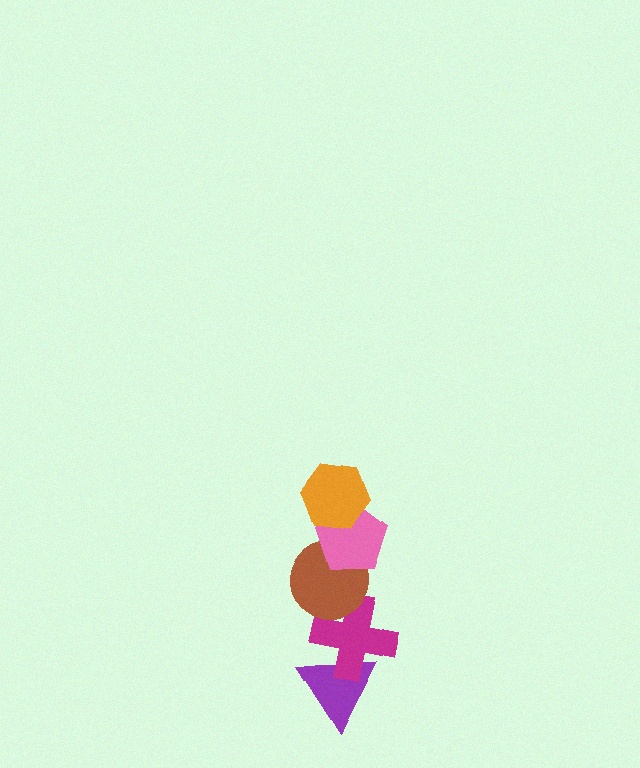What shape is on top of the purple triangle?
The magenta cross is on top of the purple triangle.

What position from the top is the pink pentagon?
The pink pentagon is 2nd from the top.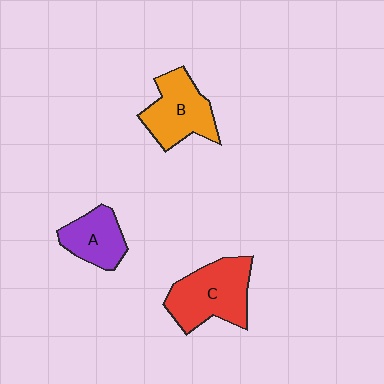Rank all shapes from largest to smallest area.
From largest to smallest: C (red), B (orange), A (purple).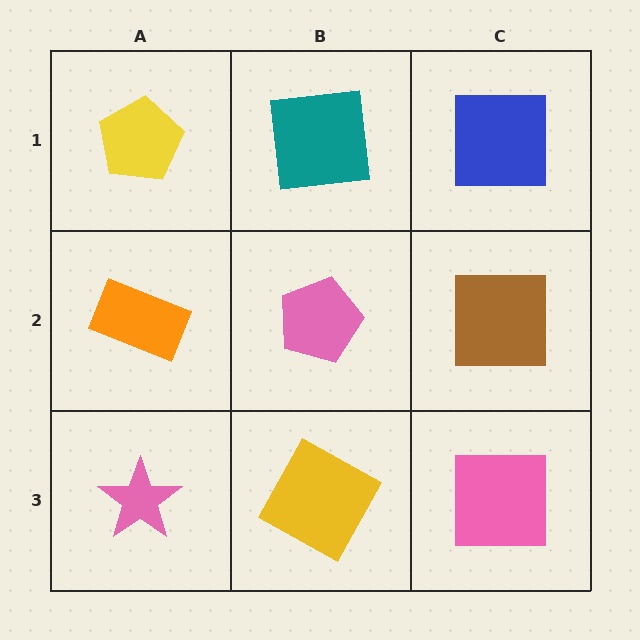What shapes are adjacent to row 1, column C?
A brown square (row 2, column C), a teal square (row 1, column B).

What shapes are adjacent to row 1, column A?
An orange rectangle (row 2, column A), a teal square (row 1, column B).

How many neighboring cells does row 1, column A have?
2.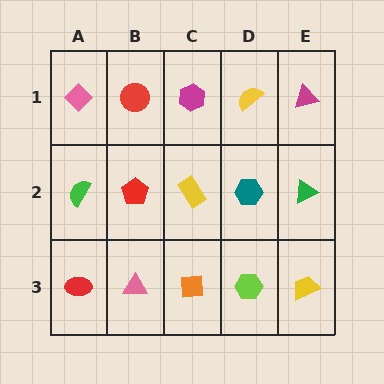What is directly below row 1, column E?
A green triangle.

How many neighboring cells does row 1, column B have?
3.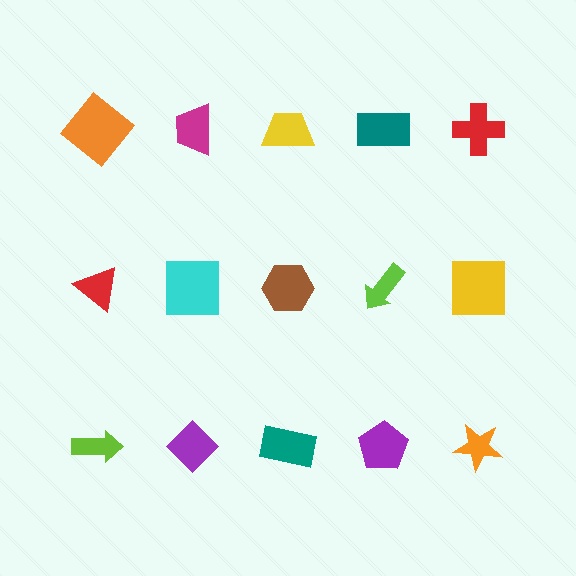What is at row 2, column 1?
A red triangle.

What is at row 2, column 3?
A brown hexagon.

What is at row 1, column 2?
A magenta trapezoid.